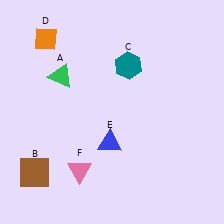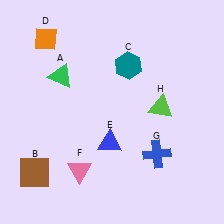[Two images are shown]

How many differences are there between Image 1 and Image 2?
There are 2 differences between the two images.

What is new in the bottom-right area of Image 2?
A blue cross (G) was added in the bottom-right area of Image 2.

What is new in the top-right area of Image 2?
A lime triangle (H) was added in the top-right area of Image 2.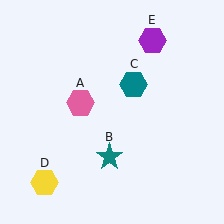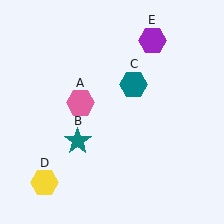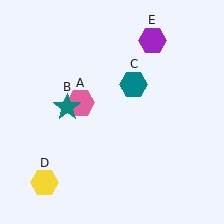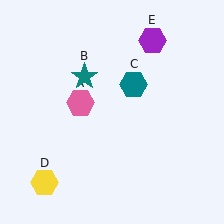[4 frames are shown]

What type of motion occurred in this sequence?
The teal star (object B) rotated clockwise around the center of the scene.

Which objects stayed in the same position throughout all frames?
Pink hexagon (object A) and teal hexagon (object C) and yellow hexagon (object D) and purple hexagon (object E) remained stationary.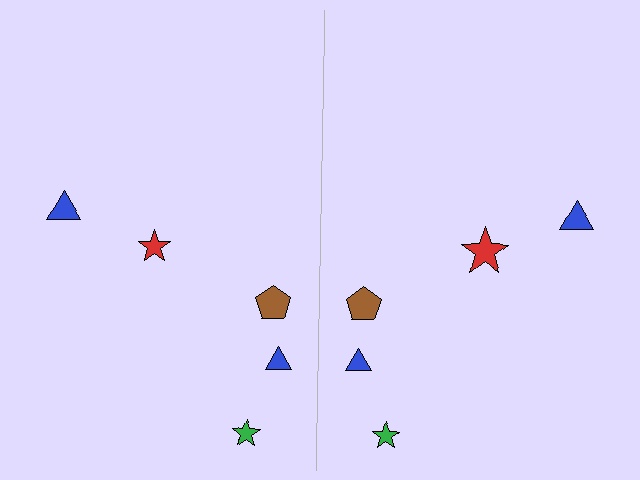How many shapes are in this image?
There are 10 shapes in this image.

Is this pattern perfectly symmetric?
No, the pattern is not perfectly symmetric. The red star on the right side has a different size than its mirror counterpart.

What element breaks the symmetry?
The red star on the right side has a different size than its mirror counterpart.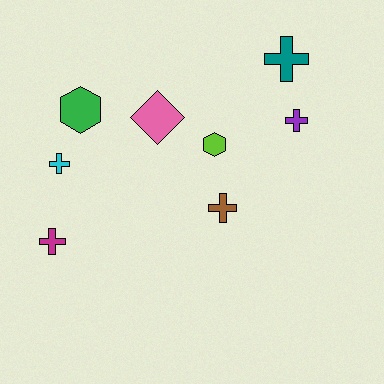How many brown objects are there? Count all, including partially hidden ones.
There is 1 brown object.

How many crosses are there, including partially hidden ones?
There are 5 crosses.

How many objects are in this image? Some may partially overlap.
There are 8 objects.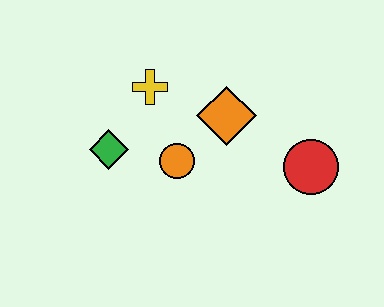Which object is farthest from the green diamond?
The red circle is farthest from the green diamond.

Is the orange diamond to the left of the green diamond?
No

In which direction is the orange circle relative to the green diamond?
The orange circle is to the right of the green diamond.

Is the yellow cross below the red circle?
No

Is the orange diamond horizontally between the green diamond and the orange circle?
No